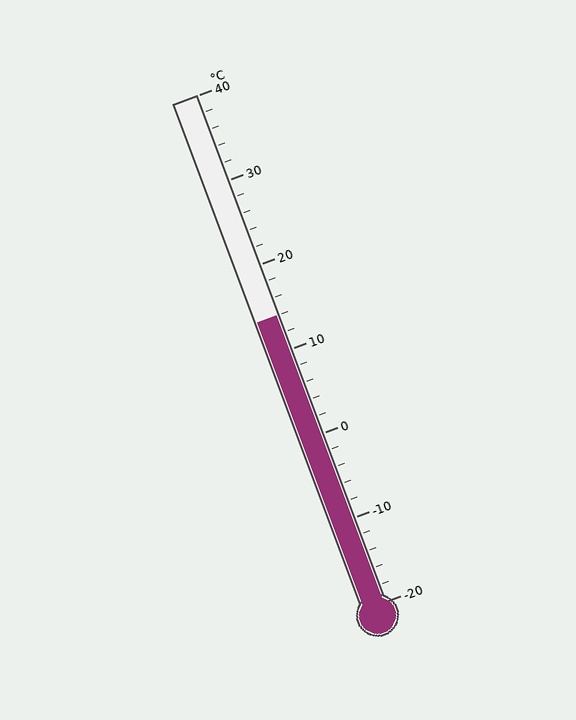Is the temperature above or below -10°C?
The temperature is above -10°C.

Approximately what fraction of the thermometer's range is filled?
The thermometer is filled to approximately 55% of its range.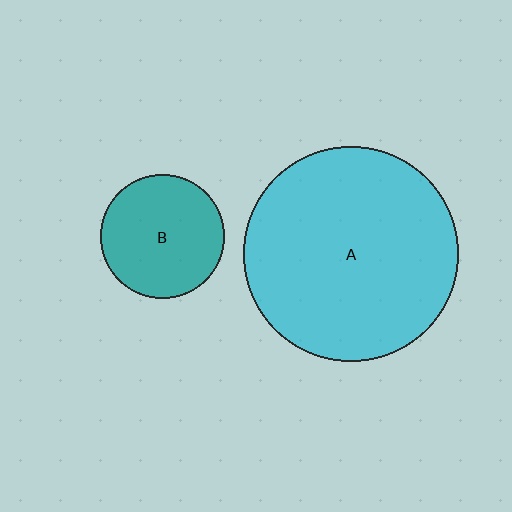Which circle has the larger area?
Circle A (cyan).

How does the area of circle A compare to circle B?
Approximately 3.0 times.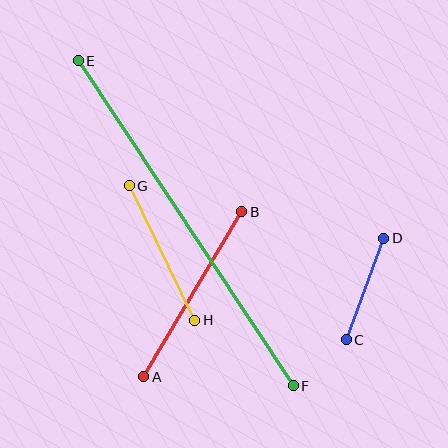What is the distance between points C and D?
The distance is approximately 108 pixels.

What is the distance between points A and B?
The distance is approximately 192 pixels.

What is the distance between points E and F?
The distance is approximately 389 pixels.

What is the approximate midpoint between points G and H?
The midpoint is at approximately (162, 253) pixels.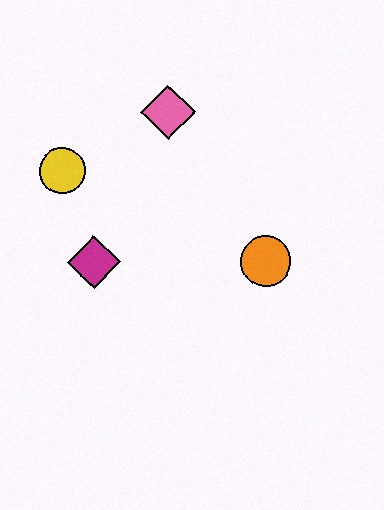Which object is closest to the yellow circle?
The magenta diamond is closest to the yellow circle.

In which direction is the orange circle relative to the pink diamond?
The orange circle is below the pink diamond.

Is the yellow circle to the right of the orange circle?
No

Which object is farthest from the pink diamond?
The orange circle is farthest from the pink diamond.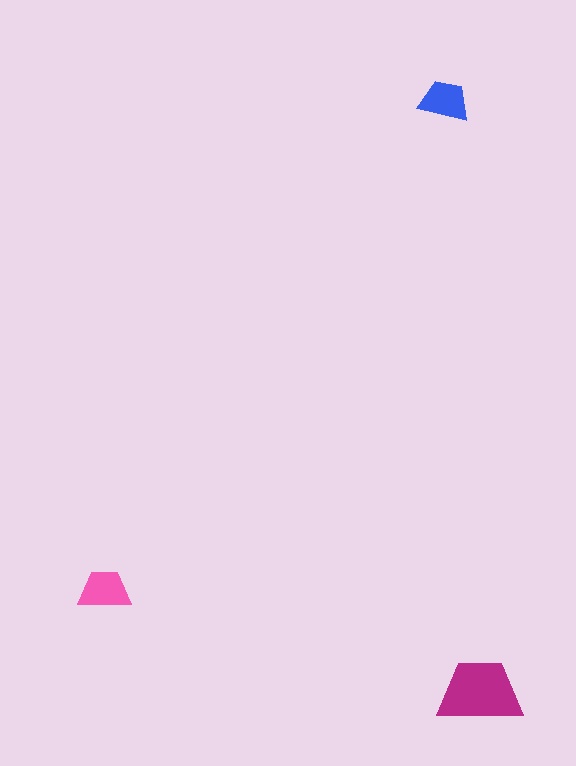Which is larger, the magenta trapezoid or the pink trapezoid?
The magenta one.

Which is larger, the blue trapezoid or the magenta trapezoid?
The magenta one.